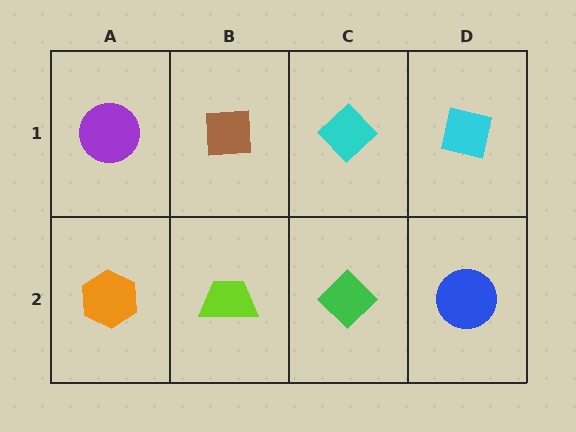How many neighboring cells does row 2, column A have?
2.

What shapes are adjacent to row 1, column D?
A blue circle (row 2, column D), a cyan diamond (row 1, column C).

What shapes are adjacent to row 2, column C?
A cyan diamond (row 1, column C), a lime trapezoid (row 2, column B), a blue circle (row 2, column D).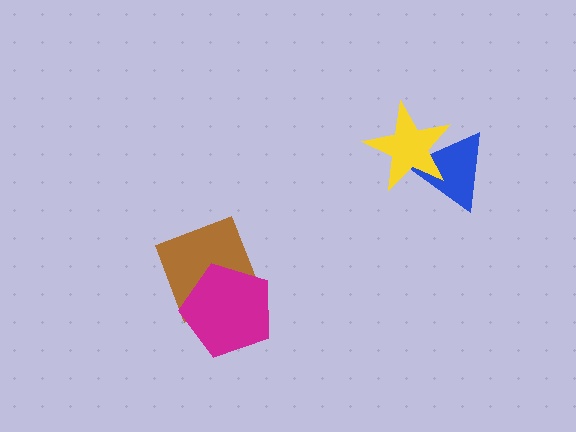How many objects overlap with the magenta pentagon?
1 object overlaps with the magenta pentagon.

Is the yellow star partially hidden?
No, no other shape covers it.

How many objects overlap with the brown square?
1 object overlaps with the brown square.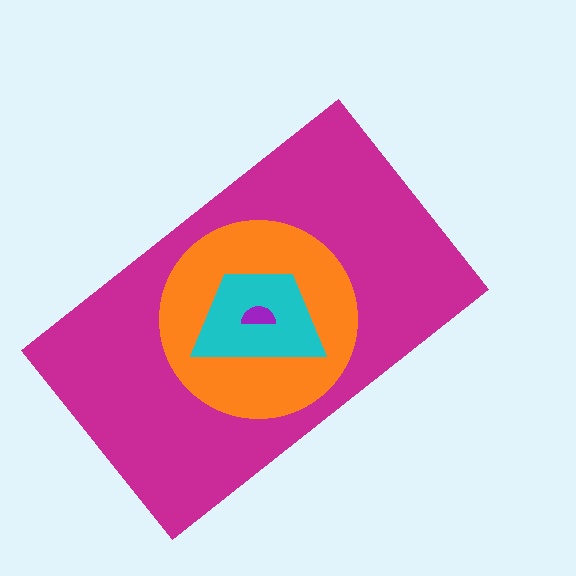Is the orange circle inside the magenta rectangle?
Yes.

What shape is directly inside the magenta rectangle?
The orange circle.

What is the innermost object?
The purple semicircle.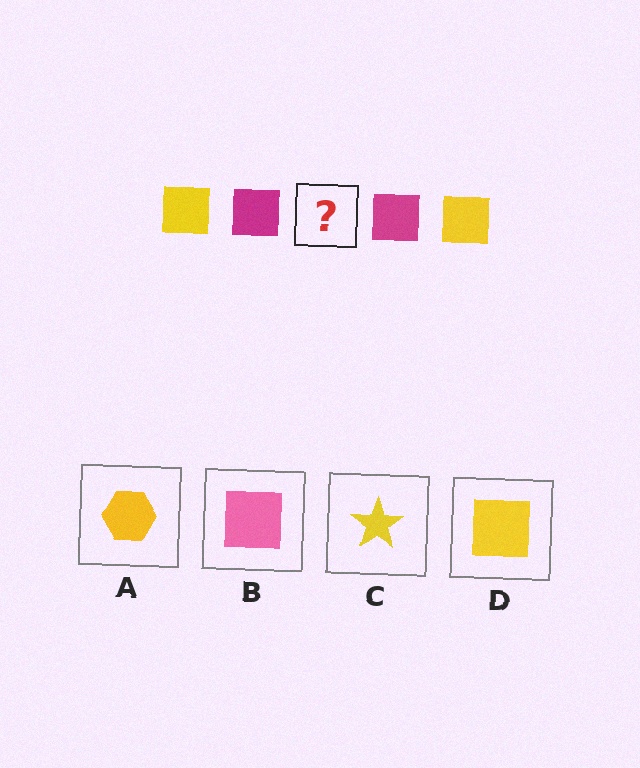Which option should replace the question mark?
Option D.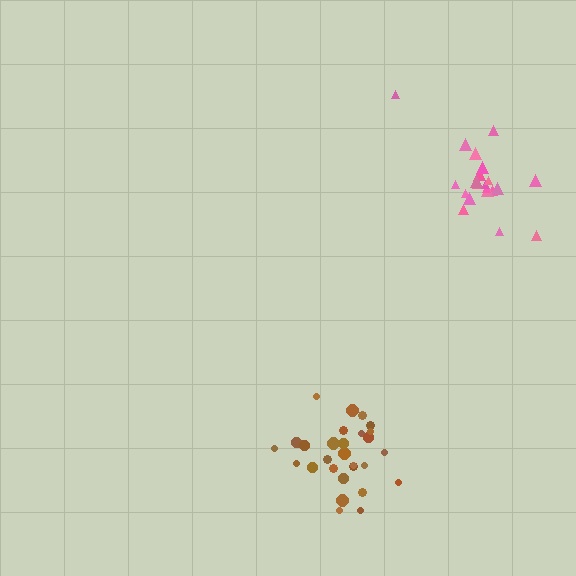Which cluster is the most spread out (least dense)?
Pink.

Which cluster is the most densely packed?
Brown.